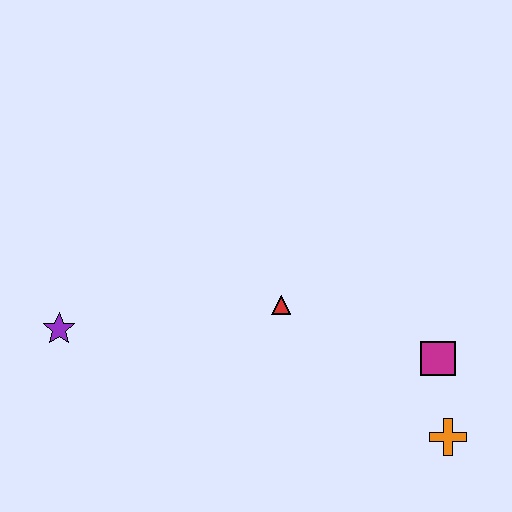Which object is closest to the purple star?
The red triangle is closest to the purple star.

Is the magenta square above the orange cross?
Yes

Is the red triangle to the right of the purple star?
Yes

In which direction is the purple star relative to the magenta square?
The purple star is to the left of the magenta square.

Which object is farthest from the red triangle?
The purple star is farthest from the red triangle.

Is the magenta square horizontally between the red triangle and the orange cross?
Yes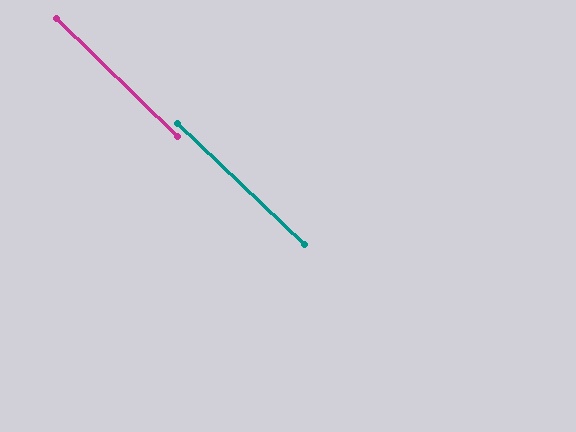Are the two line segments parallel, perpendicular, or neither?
Parallel — their directions differ by only 0.6°.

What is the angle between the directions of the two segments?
Approximately 1 degree.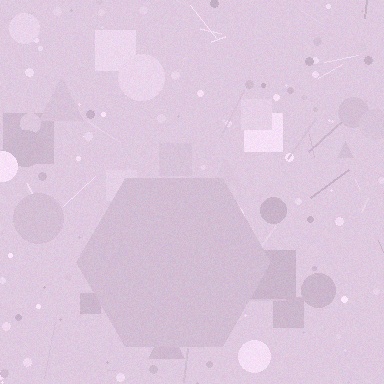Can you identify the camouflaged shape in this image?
The camouflaged shape is a hexagon.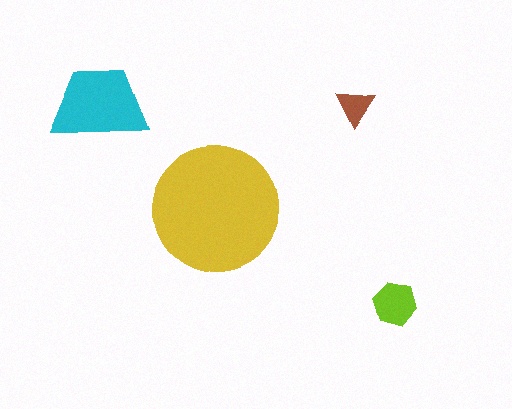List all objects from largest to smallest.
The yellow circle, the cyan trapezoid, the lime hexagon, the brown triangle.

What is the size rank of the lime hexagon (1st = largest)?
3rd.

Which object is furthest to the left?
The cyan trapezoid is leftmost.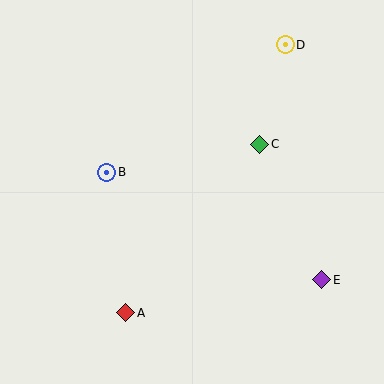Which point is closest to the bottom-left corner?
Point A is closest to the bottom-left corner.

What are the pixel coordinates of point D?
Point D is at (285, 45).